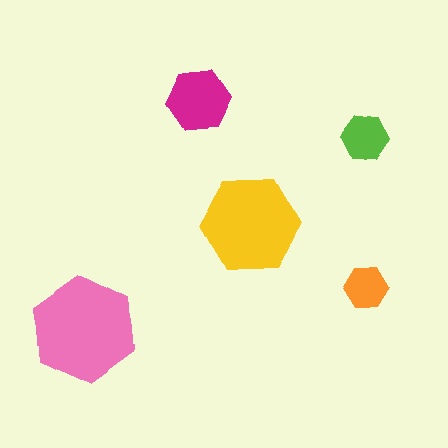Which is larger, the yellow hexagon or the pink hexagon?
The pink one.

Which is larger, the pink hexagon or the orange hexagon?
The pink one.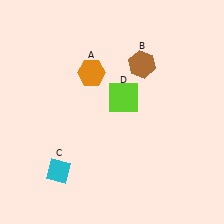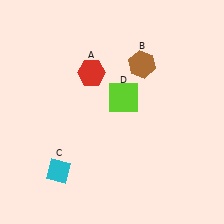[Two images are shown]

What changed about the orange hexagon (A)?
In Image 1, A is orange. In Image 2, it changed to red.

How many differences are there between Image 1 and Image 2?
There is 1 difference between the two images.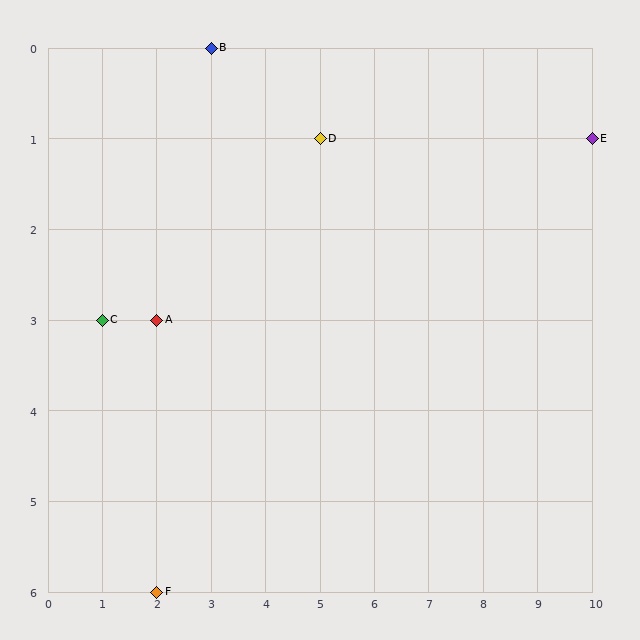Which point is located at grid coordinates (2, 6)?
Point F is at (2, 6).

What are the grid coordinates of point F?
Point F is at grid coordinates (2, 6).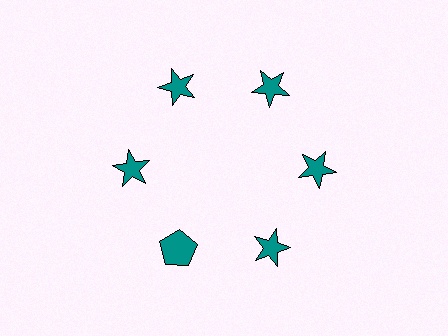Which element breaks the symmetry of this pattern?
The teal pentagon at roughly the 7 o'clock position breaks the symmetry. All other shapes are teal stars.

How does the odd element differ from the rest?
It has a different shape: pentagon instead of star.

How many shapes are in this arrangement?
There are 6 shapes arranged in a ring pattern.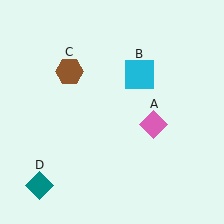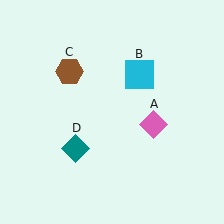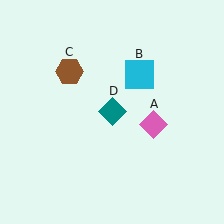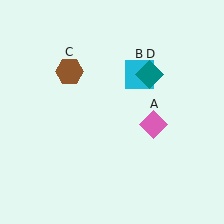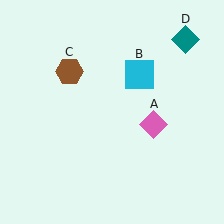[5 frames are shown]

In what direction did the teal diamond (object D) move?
The teal diamond (object D) moved up and to the right.